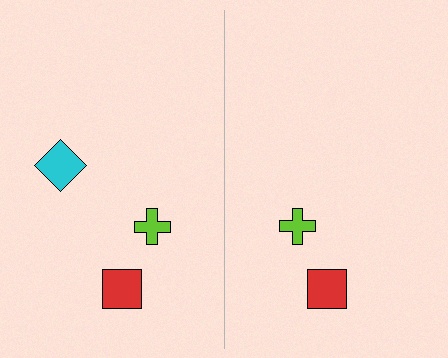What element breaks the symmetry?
A cyan diamond is missing from the right side.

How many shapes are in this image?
There are 5 shapes in this image.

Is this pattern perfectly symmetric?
No, the pattern is not perfectly symmetric. A cyan diamond is missing from the right side.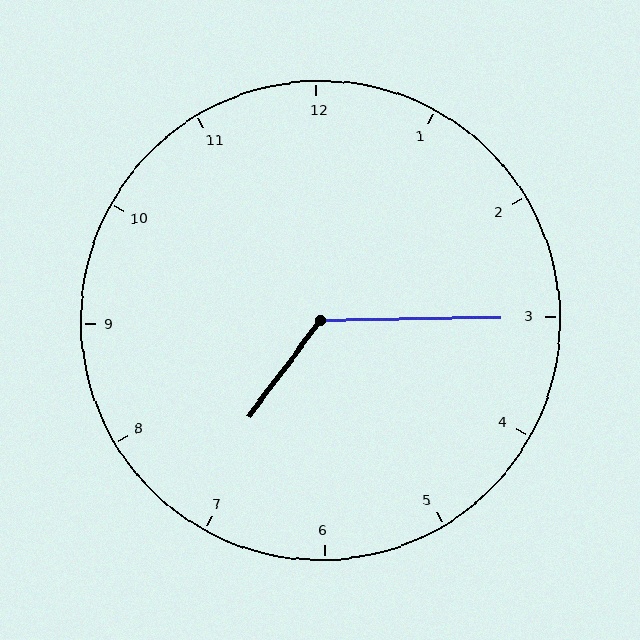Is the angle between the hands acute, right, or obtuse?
It is obtuse.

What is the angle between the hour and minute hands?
Approximately 128 degrees.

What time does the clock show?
7:15.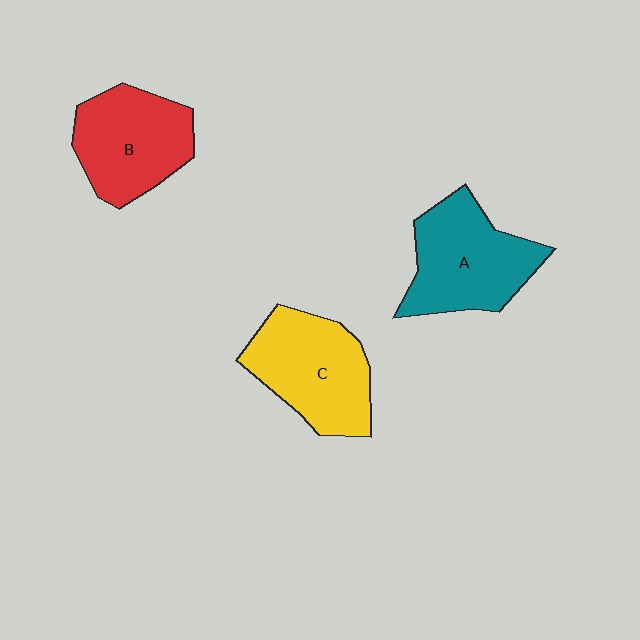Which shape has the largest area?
Shape A (teal).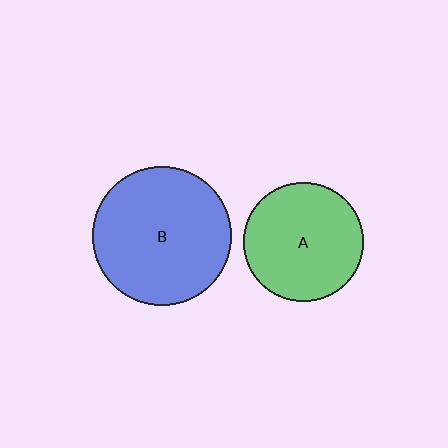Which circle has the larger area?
Circle B (blue).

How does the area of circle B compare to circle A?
Approximately 1.4 times.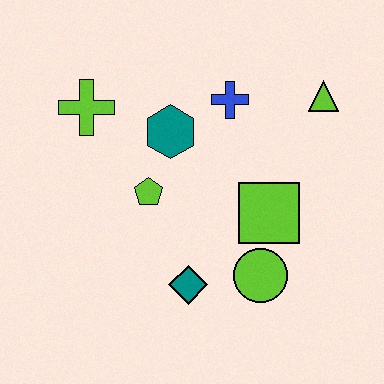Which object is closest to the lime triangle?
The blue cross is closest to the lime triangle.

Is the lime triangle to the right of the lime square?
Yes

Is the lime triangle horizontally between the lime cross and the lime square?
No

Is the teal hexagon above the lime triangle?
No